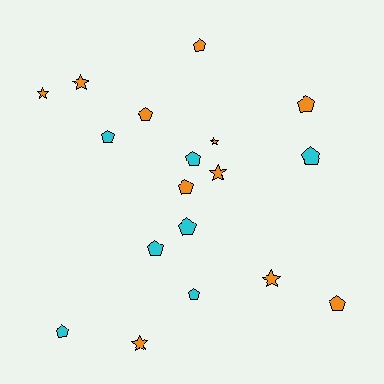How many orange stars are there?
There are 6 orange stars.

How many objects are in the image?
There are 18 objects.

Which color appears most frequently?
Orange, with 11 objects.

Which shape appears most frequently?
Pentagon, with 12 objects.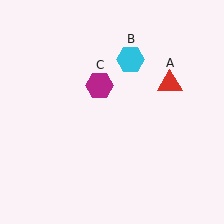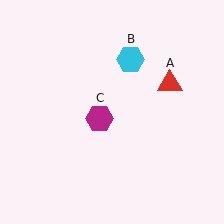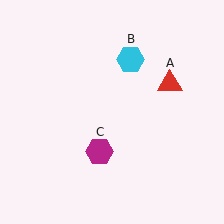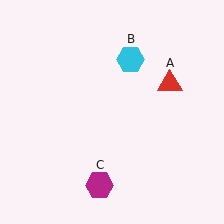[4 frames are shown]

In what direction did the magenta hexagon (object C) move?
The magenta hexagon (object C) moved down.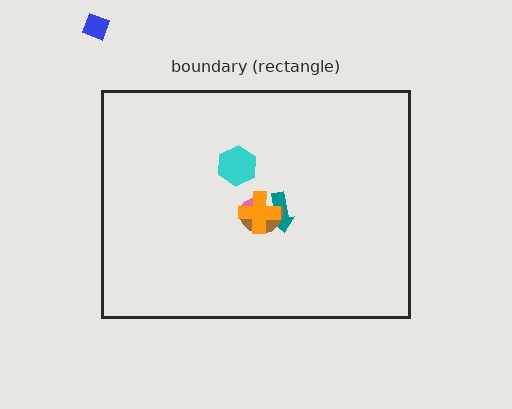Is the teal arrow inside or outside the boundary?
Inside.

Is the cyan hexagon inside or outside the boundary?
Inside.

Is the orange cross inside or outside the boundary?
Inside.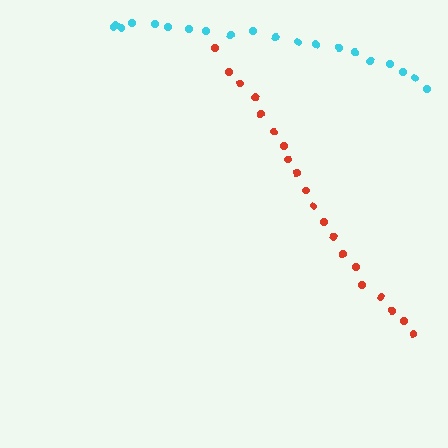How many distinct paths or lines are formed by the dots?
There are 2 distinct paths.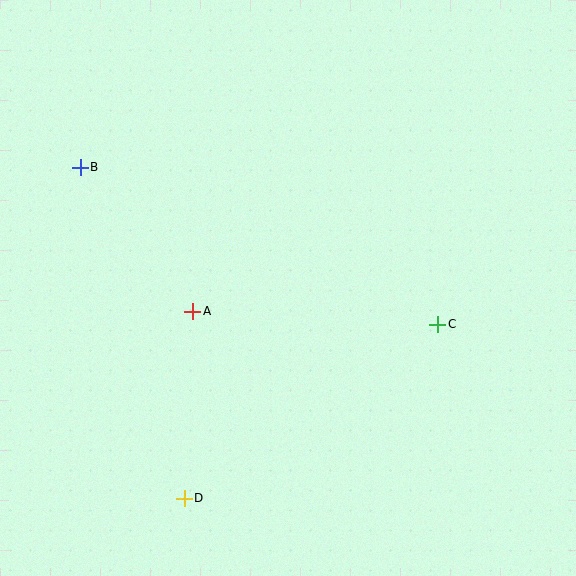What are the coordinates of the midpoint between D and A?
The midpoint between D and A is at (188, 405).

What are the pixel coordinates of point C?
Point C is at (437, 324).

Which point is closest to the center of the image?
Point A at (193, 311) is closest to the center.